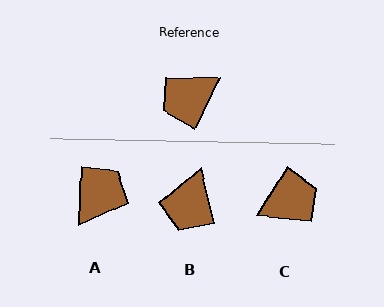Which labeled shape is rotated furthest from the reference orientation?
C, about 174 degrees away.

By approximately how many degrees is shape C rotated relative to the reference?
Approximately 174 degrees counter-clockwise.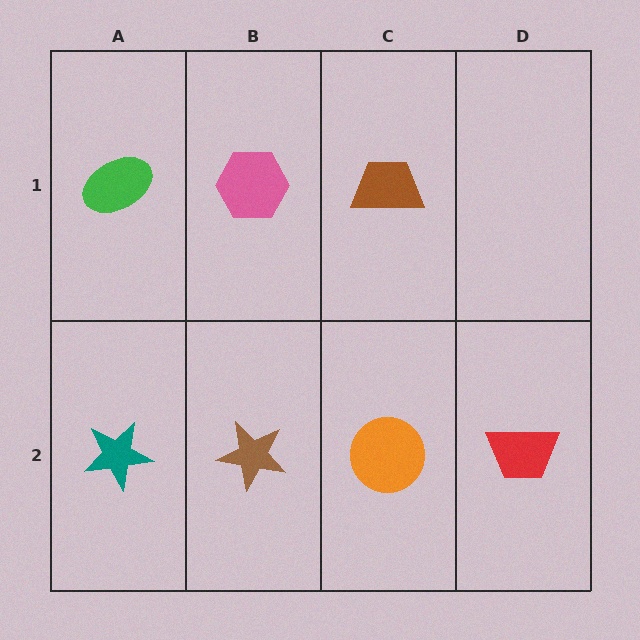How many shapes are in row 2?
4 shapes.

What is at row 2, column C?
An orange circle.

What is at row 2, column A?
A teal star.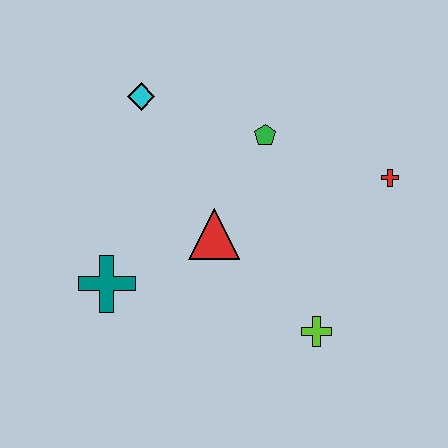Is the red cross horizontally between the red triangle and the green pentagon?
No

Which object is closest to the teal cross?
The red triangle is closest to the teal cross.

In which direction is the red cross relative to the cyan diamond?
The red cross is to the right of the cyan diamond.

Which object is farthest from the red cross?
The teal cross is farthest from the red cross.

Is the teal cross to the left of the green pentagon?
Yes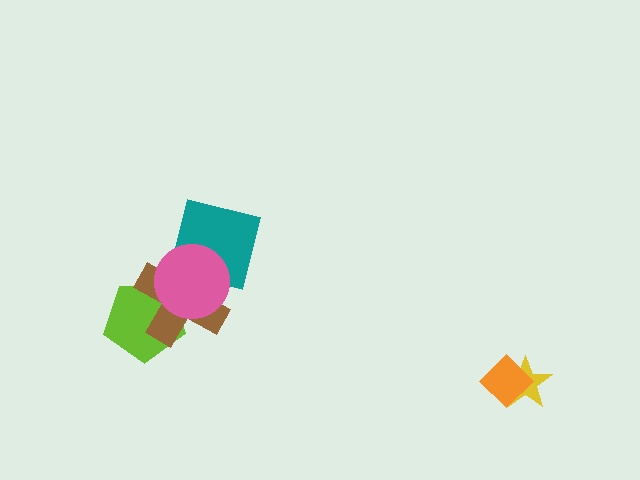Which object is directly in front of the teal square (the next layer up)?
The brown cross is directly in front of the teal square.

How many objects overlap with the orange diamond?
1 object overlaps with the orange diamond.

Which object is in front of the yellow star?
The orange diamond is in front of the yellow star.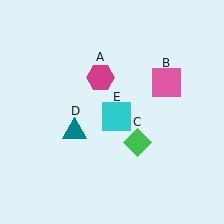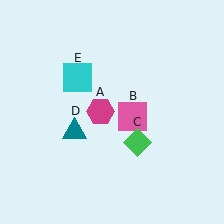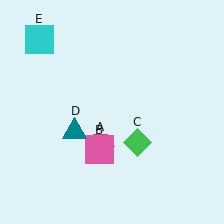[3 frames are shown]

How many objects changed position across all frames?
3 objects changed position: magenta hexagon (object A), pink square (object B), cyan square (object E).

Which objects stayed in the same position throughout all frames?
Green diamond (object C) and teal triangle (object D) remained stationary.